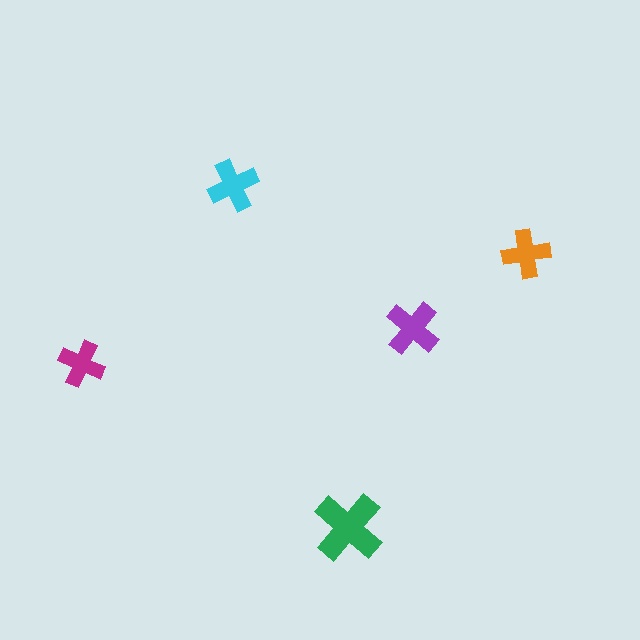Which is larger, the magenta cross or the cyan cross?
The cyan one.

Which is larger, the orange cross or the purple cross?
The purple one.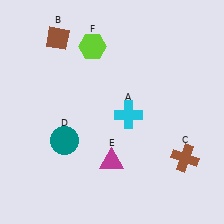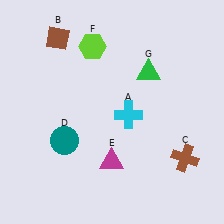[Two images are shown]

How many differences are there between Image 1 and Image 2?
There is 1 difference between the two images.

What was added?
A green triangle (G) was added in Image 2.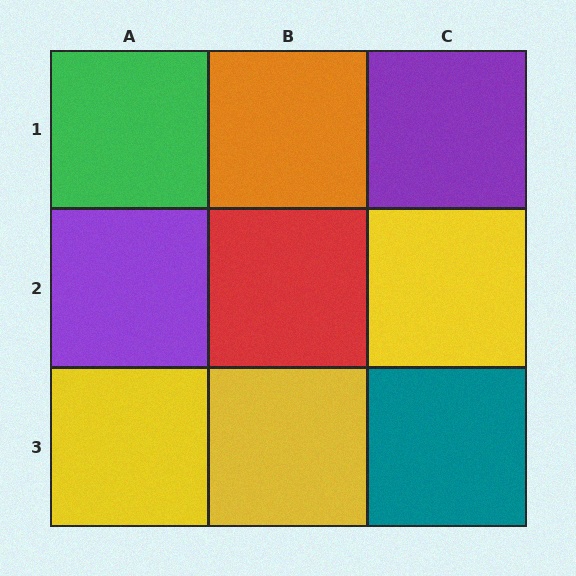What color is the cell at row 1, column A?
Green.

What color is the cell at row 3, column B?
Yellow.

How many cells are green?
1 cell is green.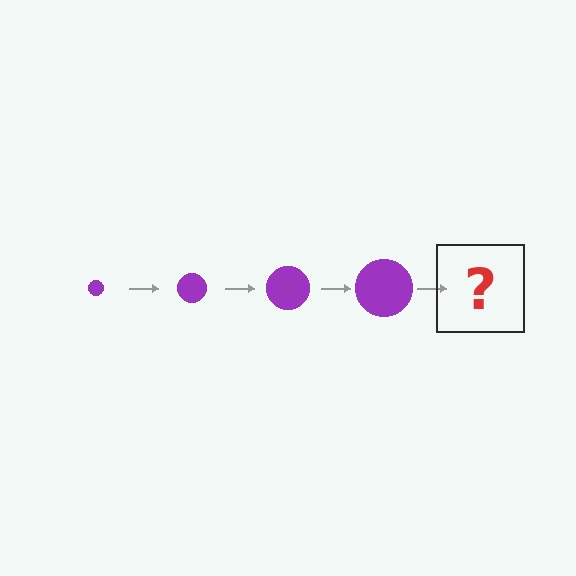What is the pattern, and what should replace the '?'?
The pattern is that the circle gets progressively larger each step. The '?' should be a purple circle, larger than the previous one.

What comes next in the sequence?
The next element should be a purple circle, larger than the previous one.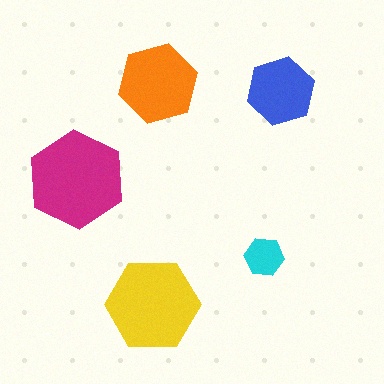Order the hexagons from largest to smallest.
the magenta one, the yellow one, the orange one, the blue one, the cyan one.